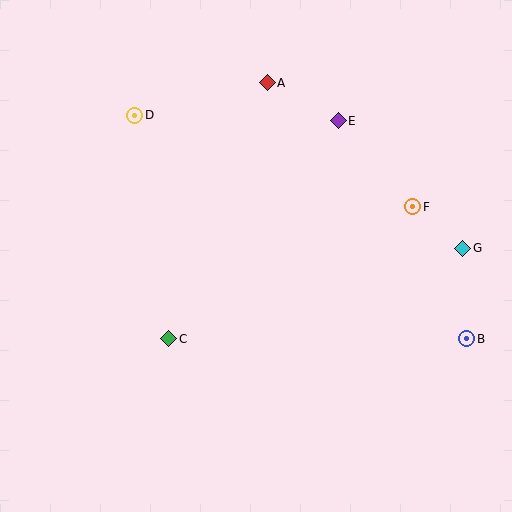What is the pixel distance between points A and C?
The distance between A and C is 275 pixels.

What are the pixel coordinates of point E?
Point E is at (338, 121).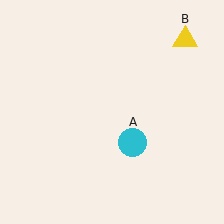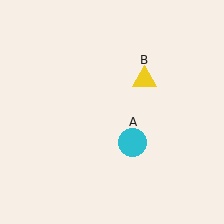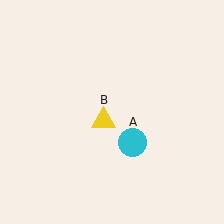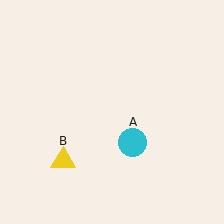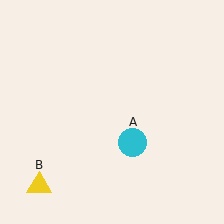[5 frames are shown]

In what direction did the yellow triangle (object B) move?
The yellow triangle (object B) moved down and to the left.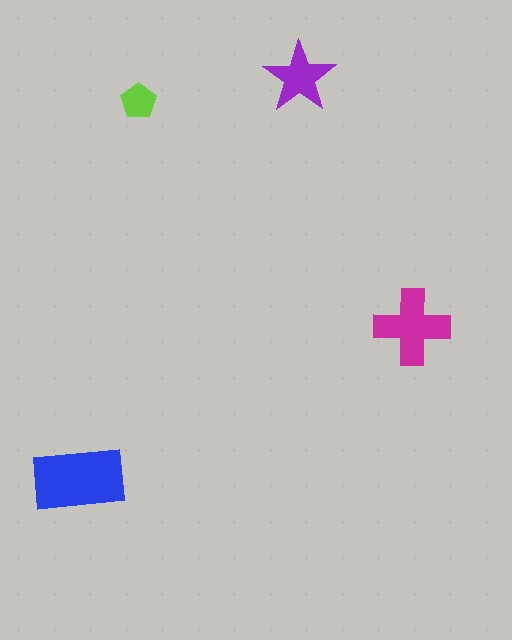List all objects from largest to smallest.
The blue rectangle, the magenta cross, the purple star, the lime pentagon.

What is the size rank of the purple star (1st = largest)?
3rd.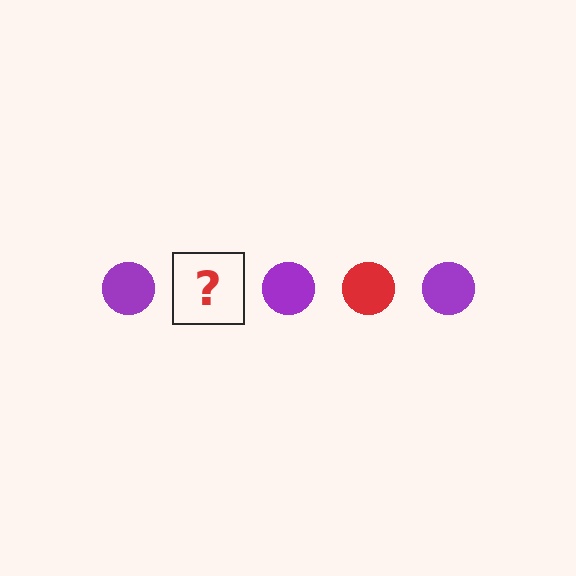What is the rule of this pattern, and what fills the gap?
The rule is that the pattern cycles through purple, red circles. The gap should be filled with a red circle.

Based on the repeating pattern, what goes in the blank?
The blank should be a red circle.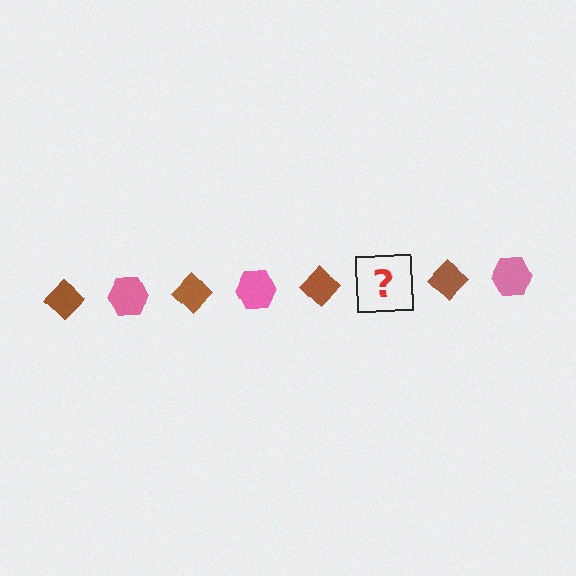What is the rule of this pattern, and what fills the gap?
The rule is that the pattern alternates between brown diamond and pink hexagon. The gap should be filled with a pink hexagon.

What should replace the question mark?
The question mark should be replaced with a pink hexagon.